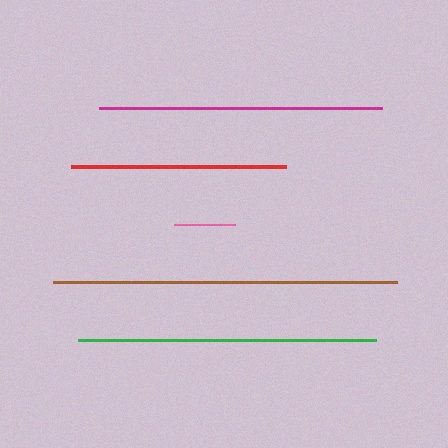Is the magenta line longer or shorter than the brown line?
The brown line is longer than the magenta line.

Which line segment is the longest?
The brown line is the longest at approximately 344 pixels.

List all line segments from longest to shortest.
From longest to shortest: brown, green, magenta, red, pink.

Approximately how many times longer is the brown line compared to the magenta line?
The brown line is approximately 1.2 times the length of the magenta line.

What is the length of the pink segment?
The pink segment is approximately 61 pixels long.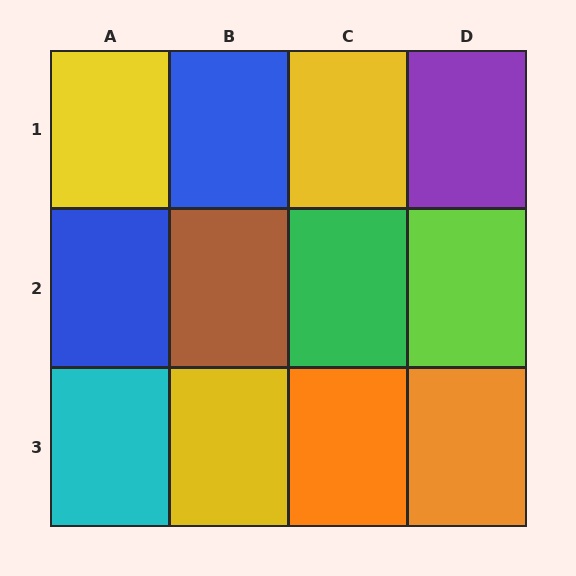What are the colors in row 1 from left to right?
Yellow, blue, yellow, purple.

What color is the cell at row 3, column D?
Orange.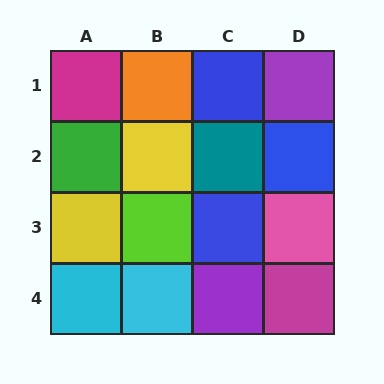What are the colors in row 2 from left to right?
Green, yellow, teal, blue.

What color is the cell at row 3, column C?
Blue.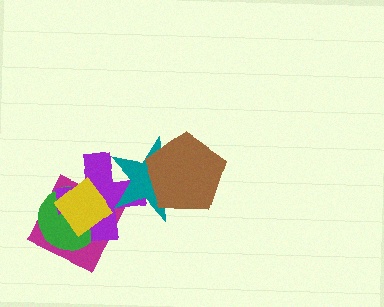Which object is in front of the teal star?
The brown pentagon is in front of the teal star.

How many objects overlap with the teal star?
2 objects overlap with the teal star.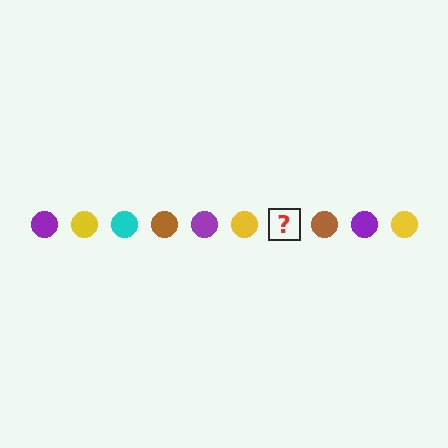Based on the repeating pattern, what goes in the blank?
The blank should be a cyan circle.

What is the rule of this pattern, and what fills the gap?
The rule is that the pattern cycles through purple, yellow, cyan, brown circles. The gap should be filled with a cyan circle.